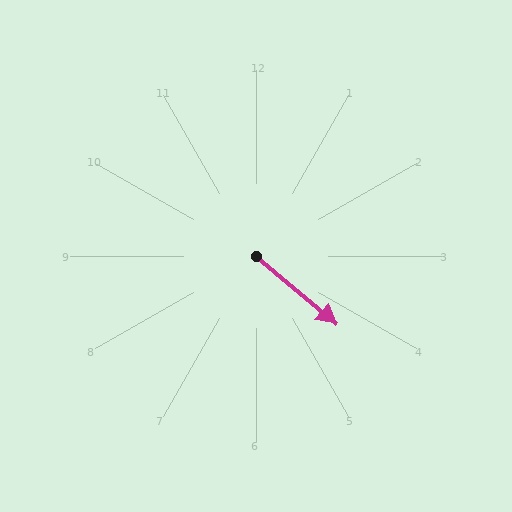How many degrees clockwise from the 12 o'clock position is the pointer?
Approximately 130 degrees.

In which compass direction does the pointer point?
Southeast.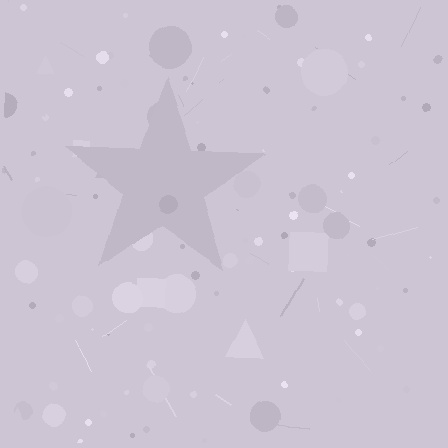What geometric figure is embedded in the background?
A star is embedded in the background.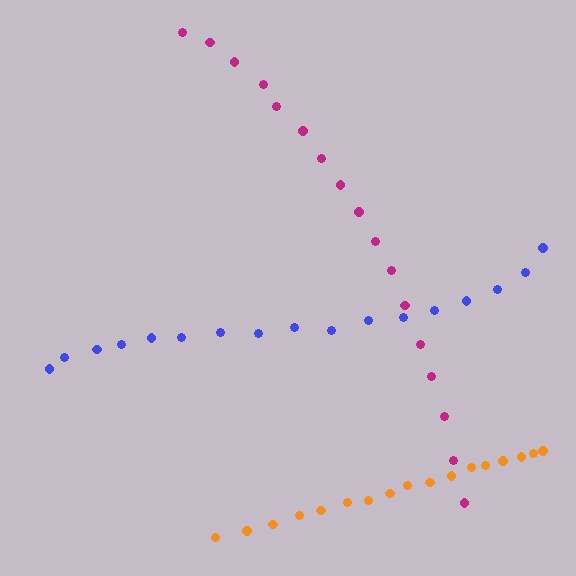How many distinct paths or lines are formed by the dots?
There are 3 distinct paths.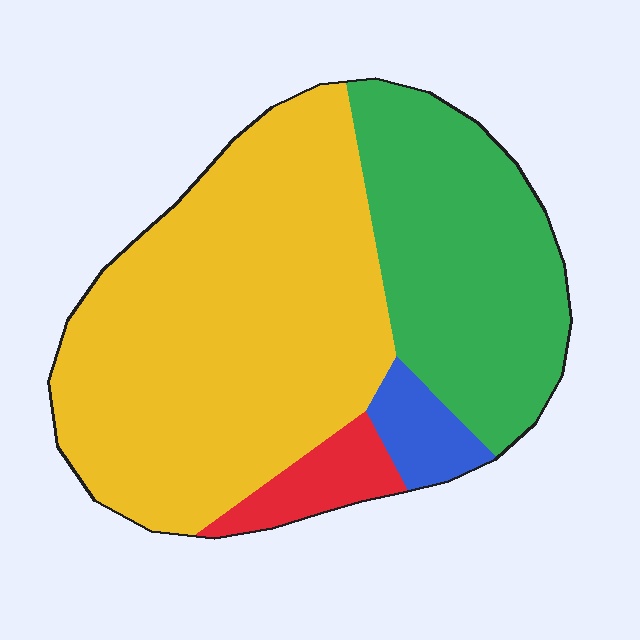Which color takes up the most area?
Yellow, at roughly 60%.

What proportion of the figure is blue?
Blue covers around 5% of the figure.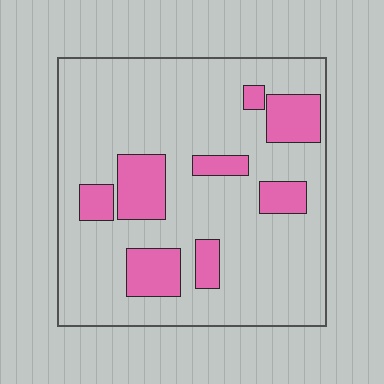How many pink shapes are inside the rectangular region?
8.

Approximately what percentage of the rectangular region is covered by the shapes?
Approximately 20%.